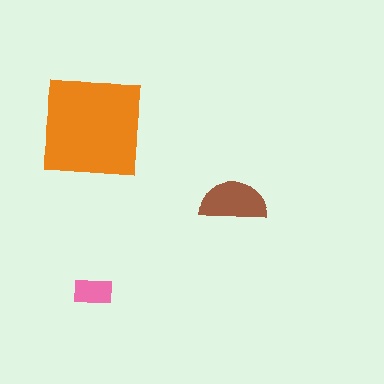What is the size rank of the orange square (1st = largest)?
1st.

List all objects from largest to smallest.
The orange square, the brown semicircle, the pink rectangle.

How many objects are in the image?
There are 3 objects in the image.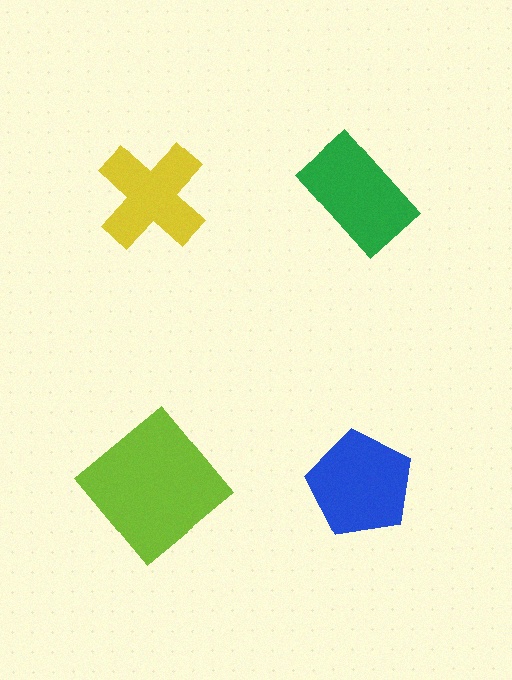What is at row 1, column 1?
A yellow cross.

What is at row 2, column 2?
A blue pentagon.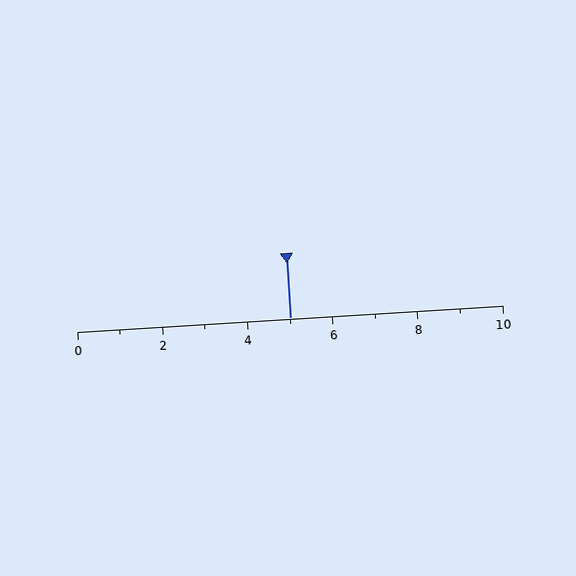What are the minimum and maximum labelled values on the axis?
The axis runs from 0 to 10.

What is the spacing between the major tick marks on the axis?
The major ticks are spaced 2 apart.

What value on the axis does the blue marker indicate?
The marker indicates approximately 5.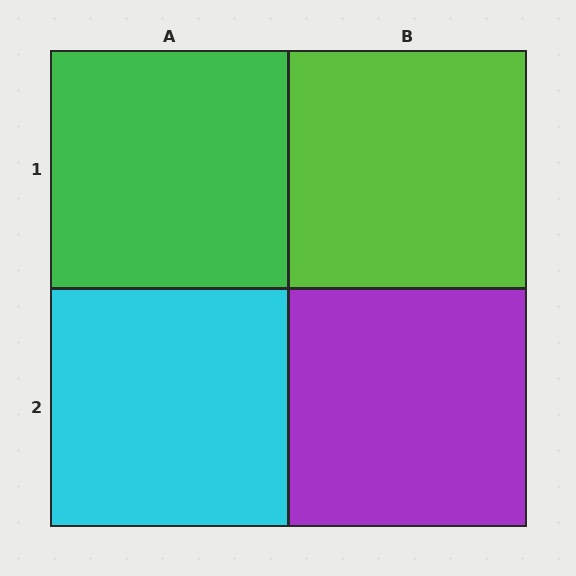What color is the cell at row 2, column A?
Cyan.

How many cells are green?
1 cell is green.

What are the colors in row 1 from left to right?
Green, lime.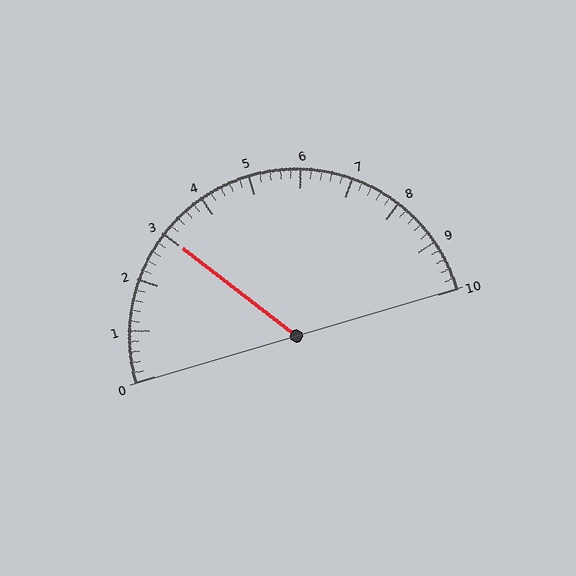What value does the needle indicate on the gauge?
The needle indicates approximately 3.0.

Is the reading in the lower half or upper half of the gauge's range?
The reading is in the lower half of the range (0 to 10).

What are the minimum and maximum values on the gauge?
The gauge ranges from 0 to 10.